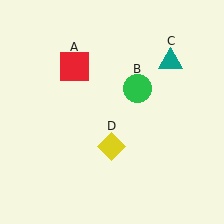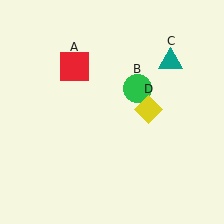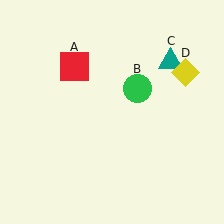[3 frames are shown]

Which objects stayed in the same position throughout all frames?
Red square (object A) and green circle (object B) and teal triangle (object C) remained stationary.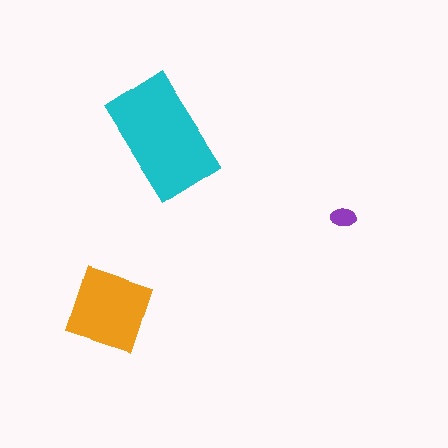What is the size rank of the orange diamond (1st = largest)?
2nd.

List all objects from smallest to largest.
The purple ellipse, the orange diamond, the cyan rectangle.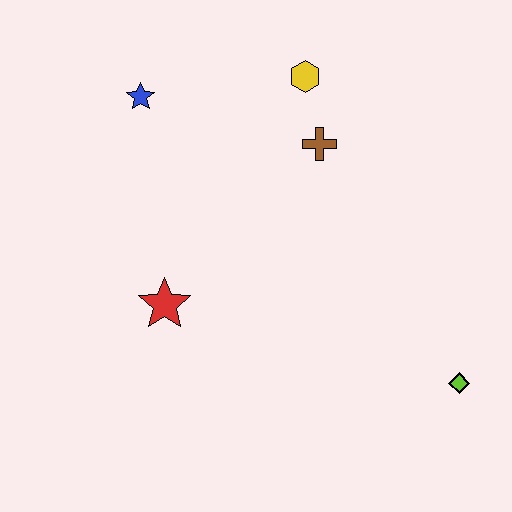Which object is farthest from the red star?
The lime diamond is farthest from the red star.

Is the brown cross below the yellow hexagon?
Yes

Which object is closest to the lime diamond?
The brown cross is closest to the lime diamond.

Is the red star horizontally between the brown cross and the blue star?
Yes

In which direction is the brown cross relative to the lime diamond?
The brown cross is above the lime diamond.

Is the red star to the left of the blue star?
No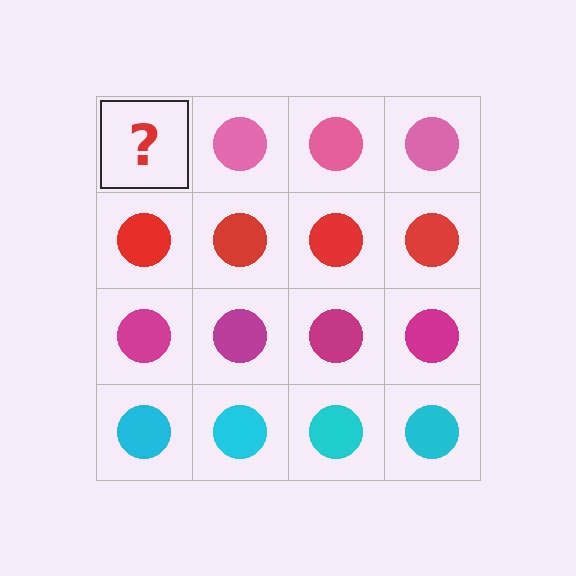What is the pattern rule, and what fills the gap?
The rule is that each row has a consistent color. The gap should be filled with a pink circle.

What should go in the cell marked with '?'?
The missing cell should contain a pink circle.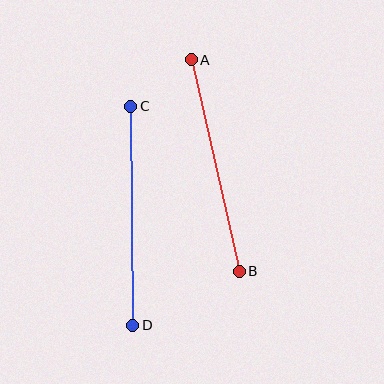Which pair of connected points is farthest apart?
Points C and D are farthest apart.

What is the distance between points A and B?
The distance is approximately 217 pixels.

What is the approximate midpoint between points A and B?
The midpoint is at approximately (215, 165) pixels.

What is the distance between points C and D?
The distance is approximately 219 pixels.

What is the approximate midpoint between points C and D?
The midpoint is at approximately (132, 216) pixels.